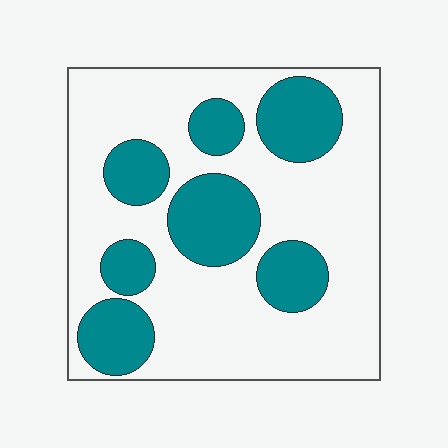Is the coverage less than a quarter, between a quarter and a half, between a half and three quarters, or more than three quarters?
Between a quarter and a half.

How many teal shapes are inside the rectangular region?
7.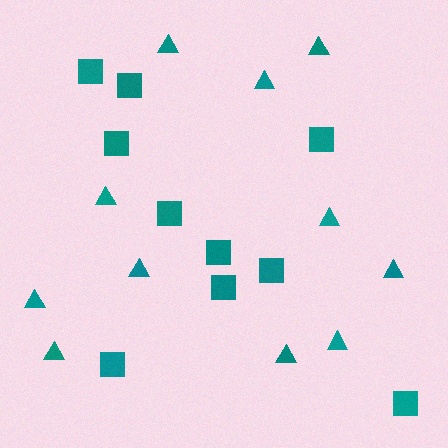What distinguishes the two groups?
There are 2 groups: one group of triangles (11) and one group of squares (10).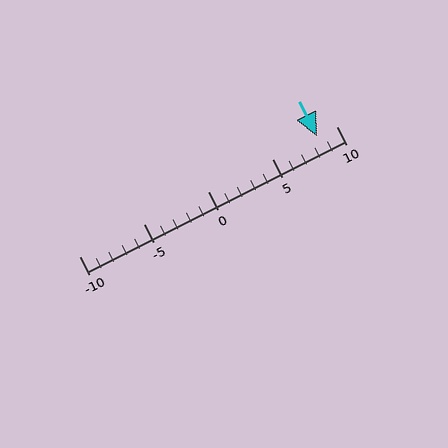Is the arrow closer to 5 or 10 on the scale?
The arrow is closer to 10.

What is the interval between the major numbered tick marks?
The major tick marks are spaced 5 units apart.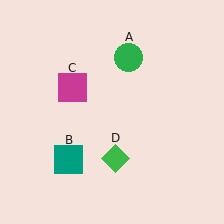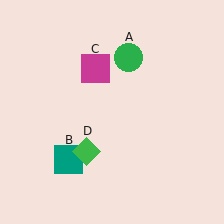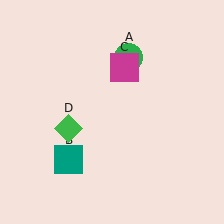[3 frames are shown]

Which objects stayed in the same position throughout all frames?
Green circle (object A) and teal square (object B) remained stationary.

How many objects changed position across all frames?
2 objects changed position: magenta square (object C), green diamond (object D).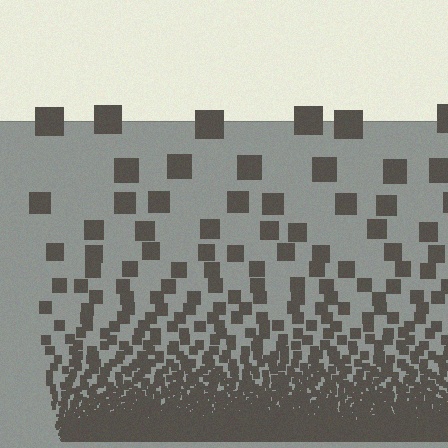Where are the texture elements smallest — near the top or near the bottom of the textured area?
Near the bottom.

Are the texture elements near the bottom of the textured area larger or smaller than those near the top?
Smaller. The gradient is inverted — elements near the bottom are smaller and denser.